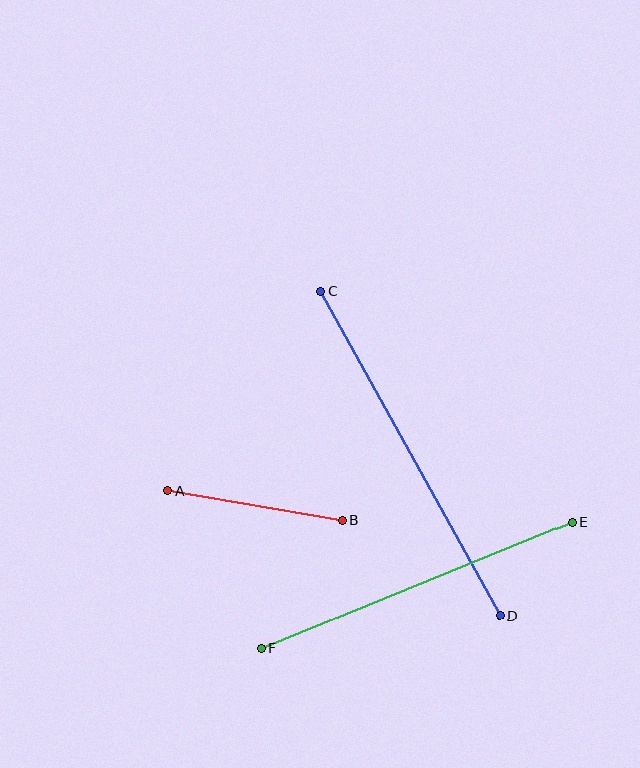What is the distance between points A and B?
The distance is approximately 177 pixels.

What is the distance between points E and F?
The distance is approximately 335 pixels.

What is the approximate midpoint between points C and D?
The midpoint is at approximately (410, 453) pixels.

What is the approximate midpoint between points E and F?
The midpoint is at approximately (417, 585) pixels.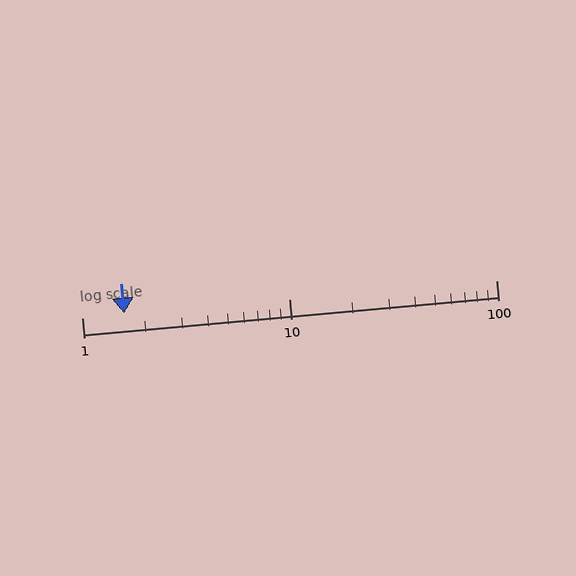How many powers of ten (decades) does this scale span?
The scale spans 2 decades, from 1 to 100.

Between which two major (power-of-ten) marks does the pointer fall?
The pointer is between 1 and 10.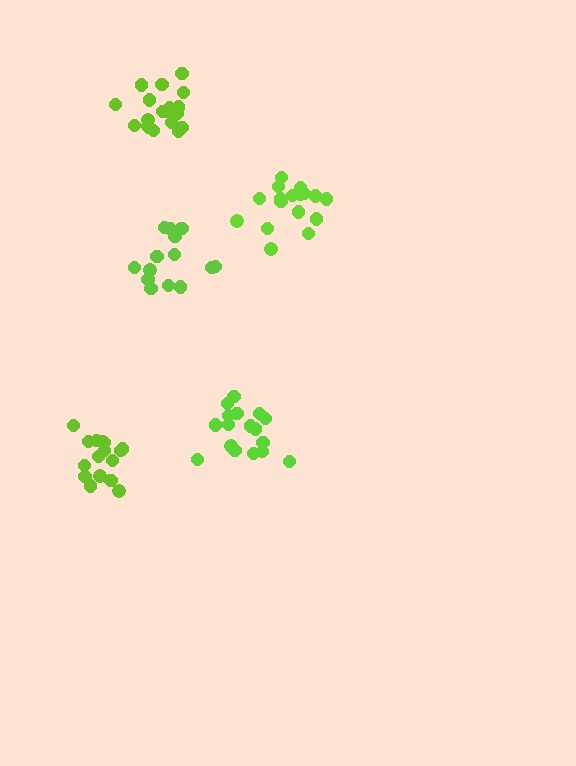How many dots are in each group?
Group 1: 15 dots, Group 2: 19 dots, Group 3: 16 dots, Group 4: 17 dots, Group 5: 17 dots (84 total).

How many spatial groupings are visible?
There are 5 spatial groupings.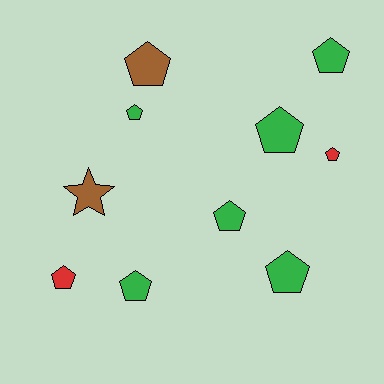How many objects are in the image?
There are 10 objects.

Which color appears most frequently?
Green, with 6 objects.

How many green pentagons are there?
There are 6 green pentagons.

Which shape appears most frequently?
Pentagon, with 9 objects.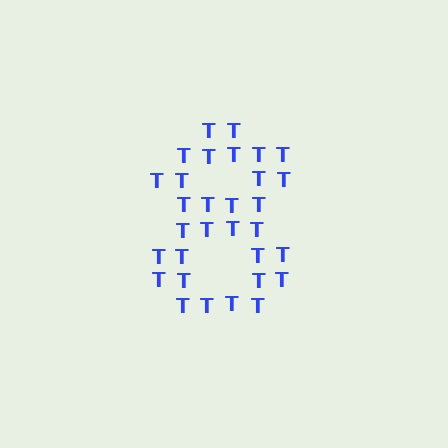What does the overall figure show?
The overall figure shows the digit 8.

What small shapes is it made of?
It is made of small letter T's.